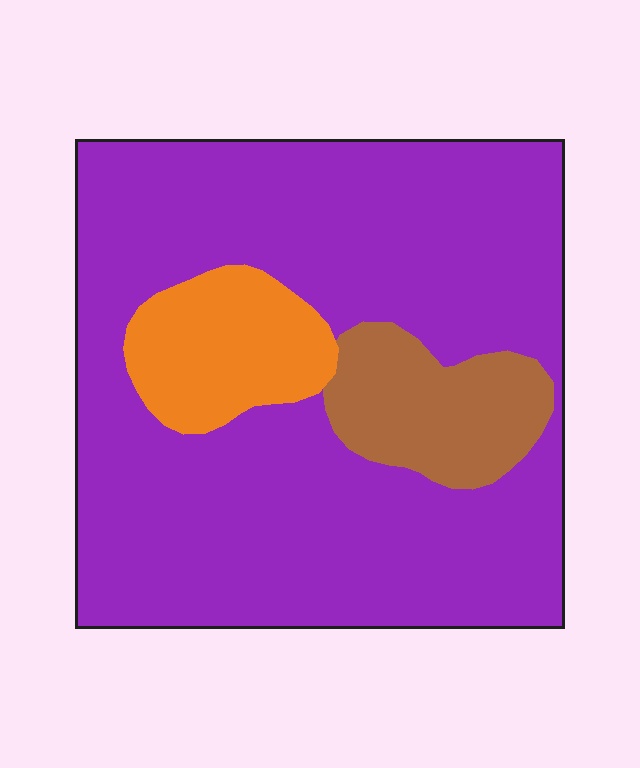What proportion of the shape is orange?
Orange takes up about one tenth (1/10) of the shape.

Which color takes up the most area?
Purple, at roughly 80%.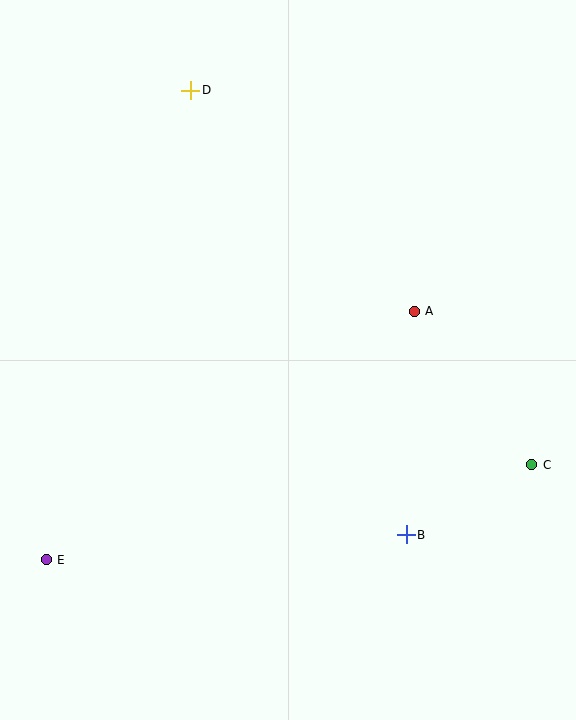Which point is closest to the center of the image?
Point A at (414, 311) is closest to the center.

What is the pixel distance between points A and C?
The distance between A and C is 194 pixels.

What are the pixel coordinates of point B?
Point B is at (406, 535).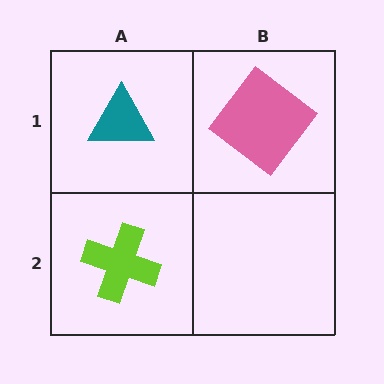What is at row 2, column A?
A lime cross.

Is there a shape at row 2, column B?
No, that cell is empty.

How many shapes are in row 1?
2 shapes.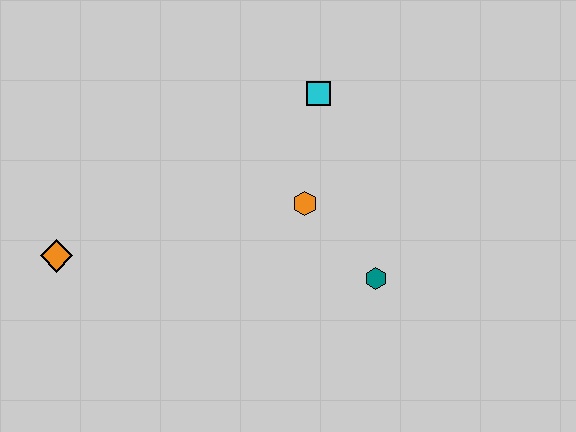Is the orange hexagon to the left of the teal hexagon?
Yes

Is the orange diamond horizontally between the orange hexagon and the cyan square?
No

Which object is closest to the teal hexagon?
The orange hexagon is closest to the teal hexagon.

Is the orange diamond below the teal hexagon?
No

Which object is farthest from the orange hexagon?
The orange diamond is farthest from the orange hexagon.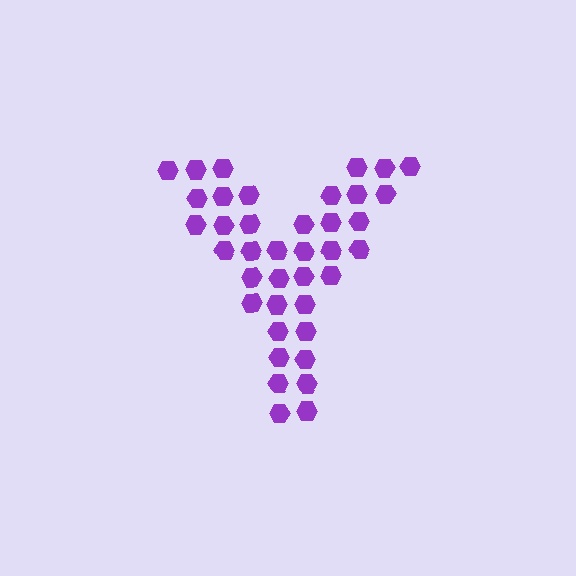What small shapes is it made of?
It is made of small hexagons.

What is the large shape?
The large shape is the letter Y.